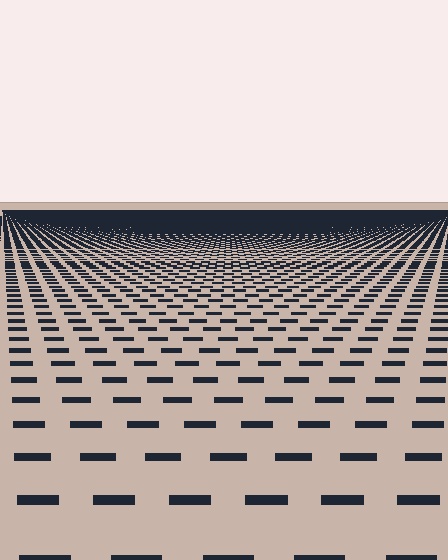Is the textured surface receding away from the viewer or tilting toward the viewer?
The surface is receding away from the viewer. Texture elements get smaller and denser toward the top.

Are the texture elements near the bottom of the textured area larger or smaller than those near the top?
Larger. Near the bottom, elements are closer to the viewer and appear at a bigger on-screen size.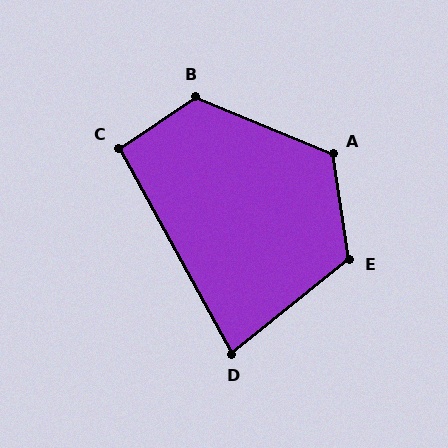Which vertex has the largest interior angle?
B, at approximately 124 degrees.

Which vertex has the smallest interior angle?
D, at approximately 80 degrees.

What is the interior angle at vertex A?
Approximately 121 degrees (obtuse).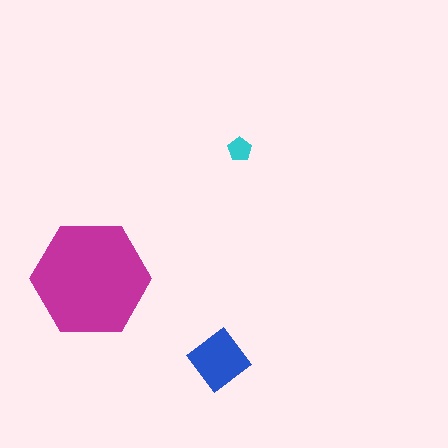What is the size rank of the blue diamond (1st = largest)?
2nd.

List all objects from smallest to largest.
The cyan pentagon, the blue diamond, the magenta hexagon.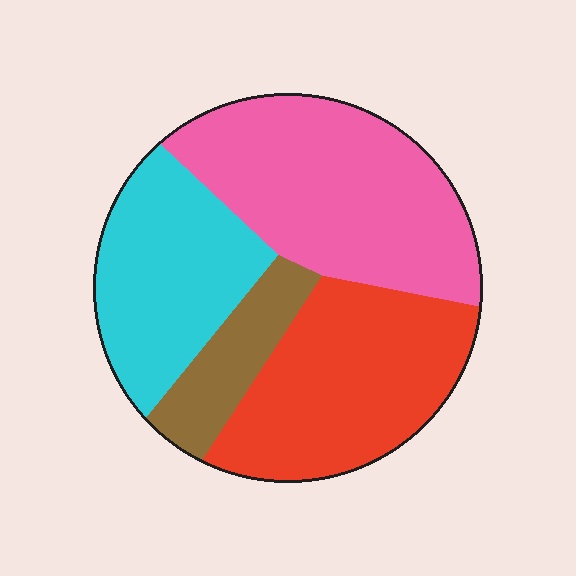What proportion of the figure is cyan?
Cyan covers about 25% of the figure.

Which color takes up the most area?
Pink, at roughly 35%.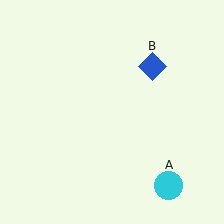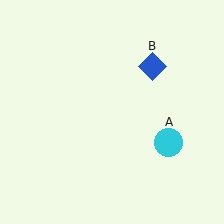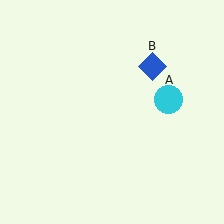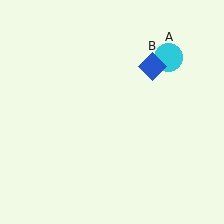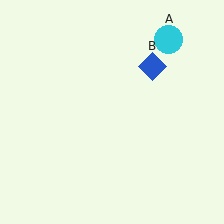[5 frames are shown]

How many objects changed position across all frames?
1 object changed position: cyan circle (object A).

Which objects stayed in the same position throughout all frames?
Blue diamond (object B) remained stationary.